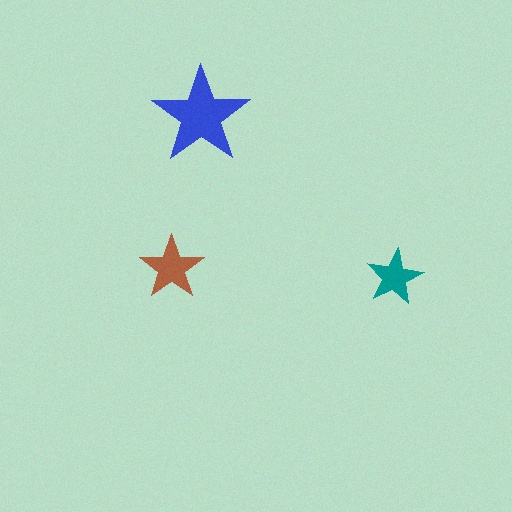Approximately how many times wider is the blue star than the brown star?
About 1.5 times wider.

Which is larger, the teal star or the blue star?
The blue one.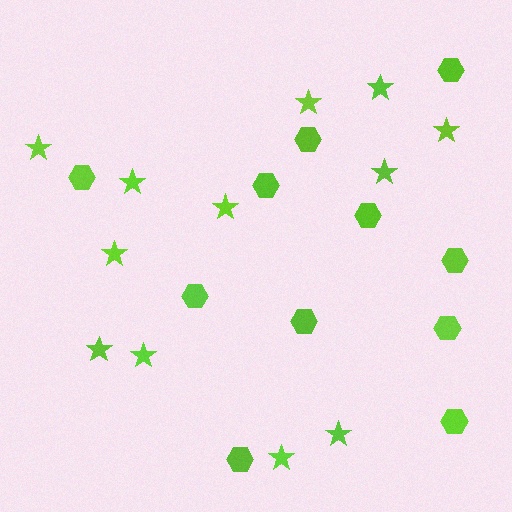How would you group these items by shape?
There are 2 groups: one group of hexagons (11) and one group of stars (12).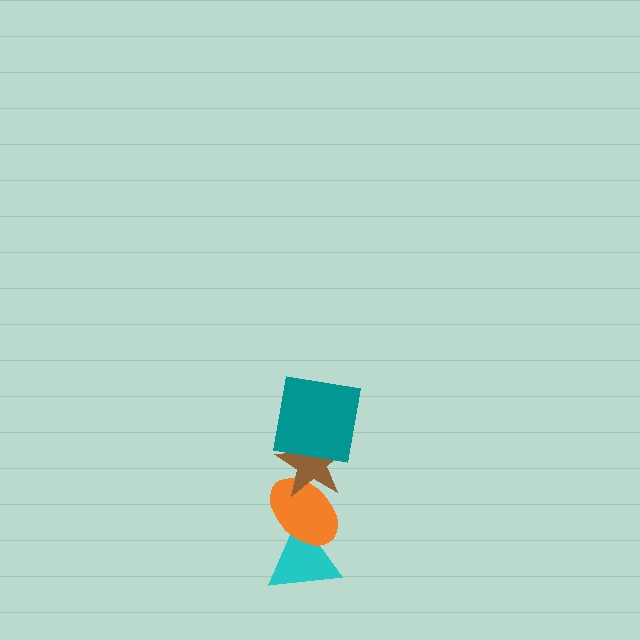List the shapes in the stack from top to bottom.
From top to bottom: the teal square, the brown star, the orange ellipse, the cyan triangle.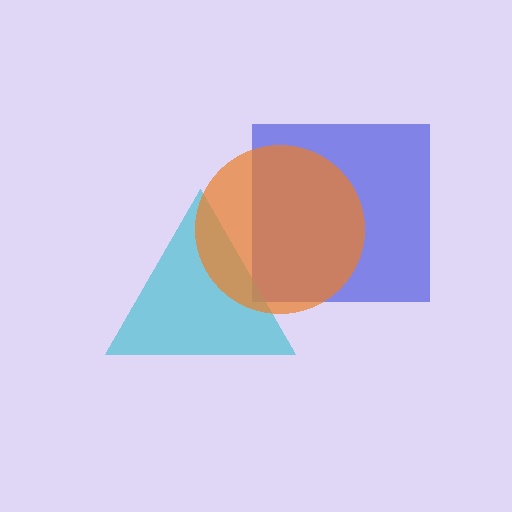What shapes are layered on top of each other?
The layered shapes are: a blue square, a cyan triangle, an orange circle.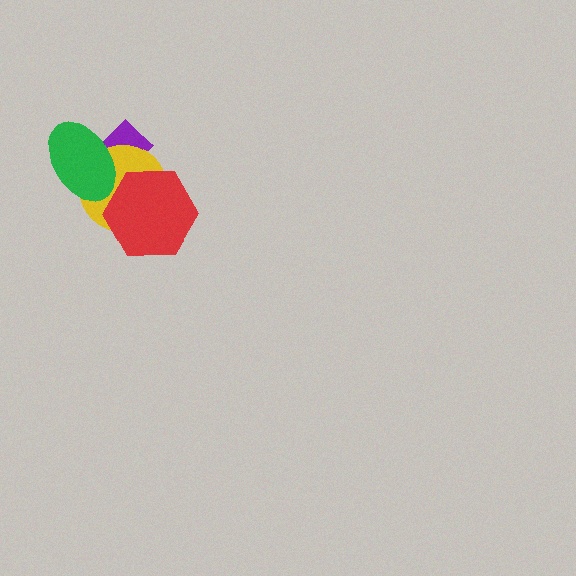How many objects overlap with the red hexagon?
1 object overlaps with the red hexagon.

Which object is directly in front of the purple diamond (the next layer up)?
The yellow circle is directly in front of the purple diamond.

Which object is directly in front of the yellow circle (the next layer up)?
The red hexagon is directly in front of the yellow circle.